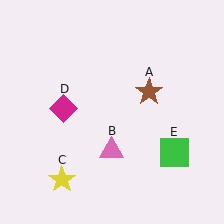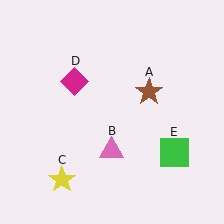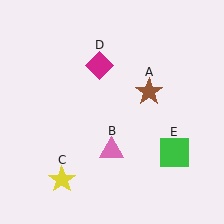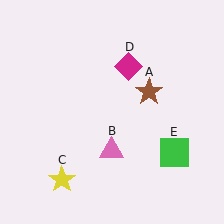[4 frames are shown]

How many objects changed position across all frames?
1 object changed position: magenta diamond (object D).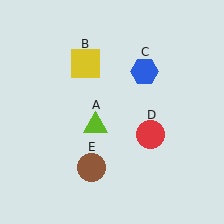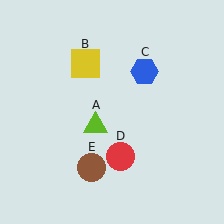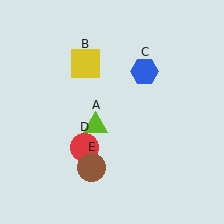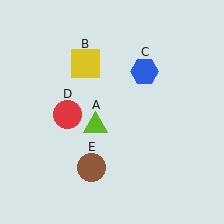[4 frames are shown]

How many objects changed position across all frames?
1 object changed position: red circle (object D).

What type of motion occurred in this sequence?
The red circle (object D) rotated clockwise around the center of the scene.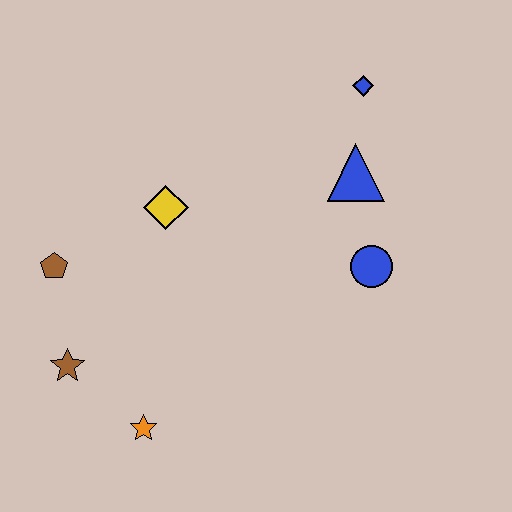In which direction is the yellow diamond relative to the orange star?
The yellow diamond is above the orange star.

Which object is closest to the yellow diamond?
The brown pentagon is closest to the yellow diamond.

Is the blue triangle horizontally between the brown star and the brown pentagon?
No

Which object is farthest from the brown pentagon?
The blue diamond is farthest from the brown pentagon.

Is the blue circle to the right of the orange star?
Yes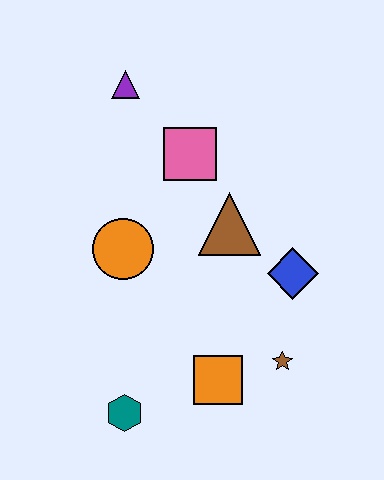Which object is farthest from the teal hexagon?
The purple triangle is farthest from the teal hexagon.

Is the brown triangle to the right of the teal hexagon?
Yes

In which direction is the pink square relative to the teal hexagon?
The pink square is above the teal hexagon.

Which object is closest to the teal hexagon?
The orange square is closest to the teal hexagon.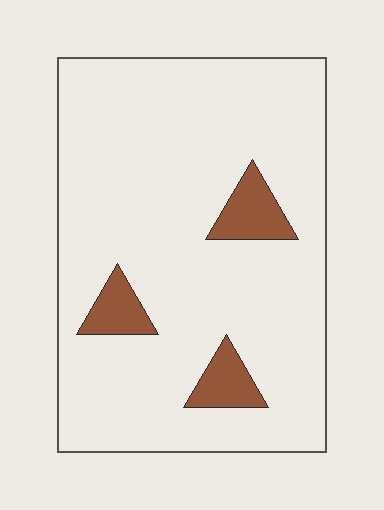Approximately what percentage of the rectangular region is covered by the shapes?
Approximately 10%.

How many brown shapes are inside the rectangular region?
3.